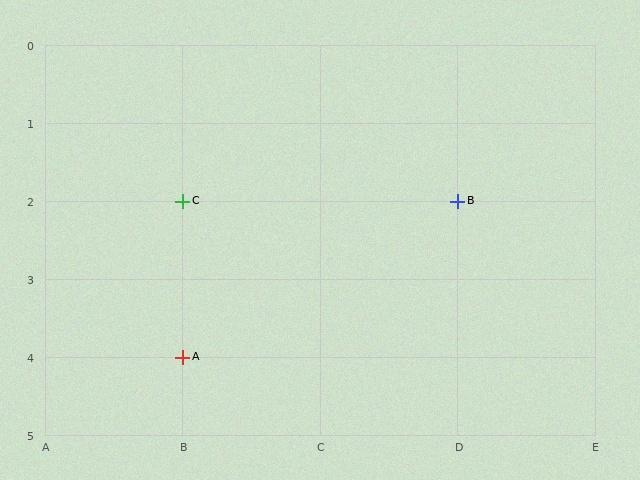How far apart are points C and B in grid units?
Points C and B are 2 columns apart.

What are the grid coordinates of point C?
Point C is at grid coordinates (B, 2).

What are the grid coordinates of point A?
Point A is at grid coordinates (B, 4).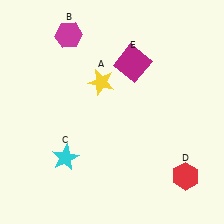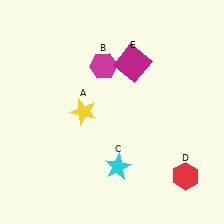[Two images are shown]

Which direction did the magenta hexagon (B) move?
The magenta hexagon (B) moved right.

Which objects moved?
The objects that moved are: the yellow star (A), the magenta hexagon (B), the cyan star (C).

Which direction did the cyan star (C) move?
The cyan star (C) moved right.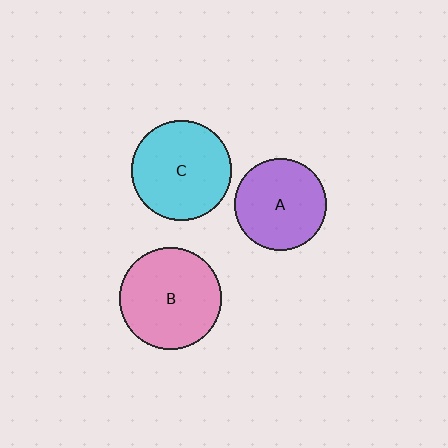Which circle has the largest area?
Circle B (pink).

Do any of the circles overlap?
No, none of the circles overlap.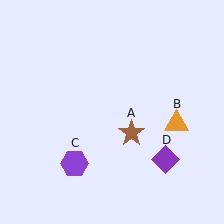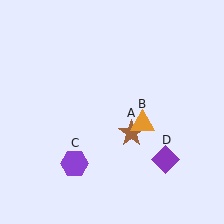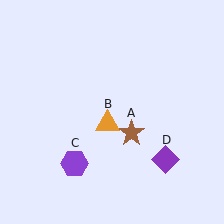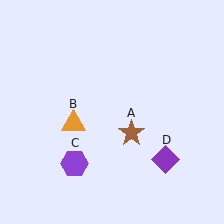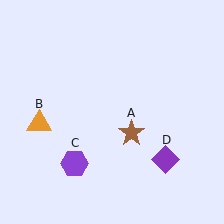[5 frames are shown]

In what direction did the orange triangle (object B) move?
The orange triangle (object B) moved left.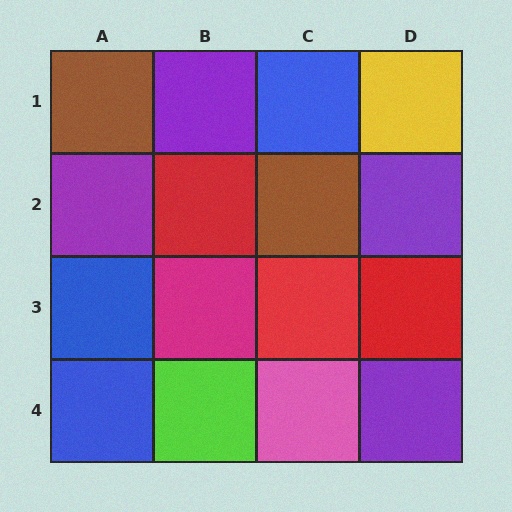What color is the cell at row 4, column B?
Lime.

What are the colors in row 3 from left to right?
Blue, magenta, red, red.